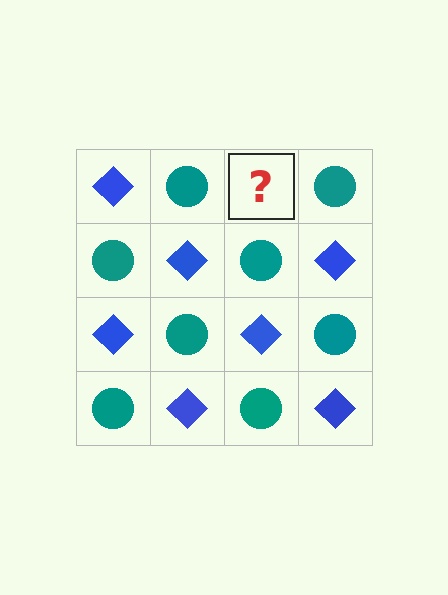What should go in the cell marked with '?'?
The missing cell should contain a blue diamond.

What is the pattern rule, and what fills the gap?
The rule is that it alternates blue diamond and teal circle in a checkerboard pattern. The gap should be filled with a blue diamond.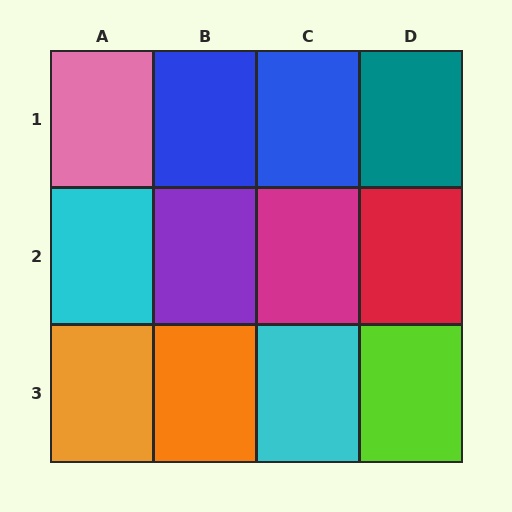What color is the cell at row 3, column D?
Lime.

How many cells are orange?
2 cells are orange.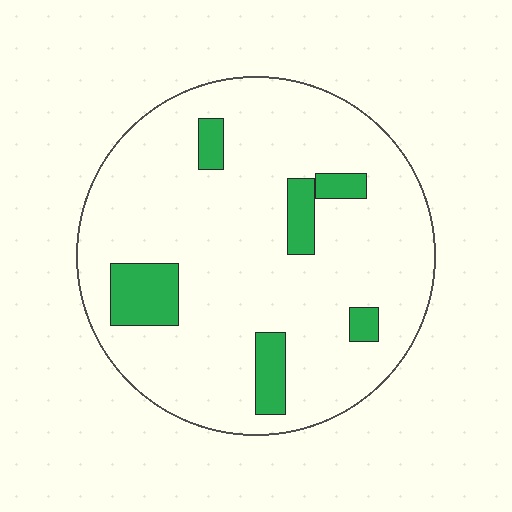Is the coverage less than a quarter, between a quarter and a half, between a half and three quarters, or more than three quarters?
Less than a quarter.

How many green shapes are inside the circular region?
6.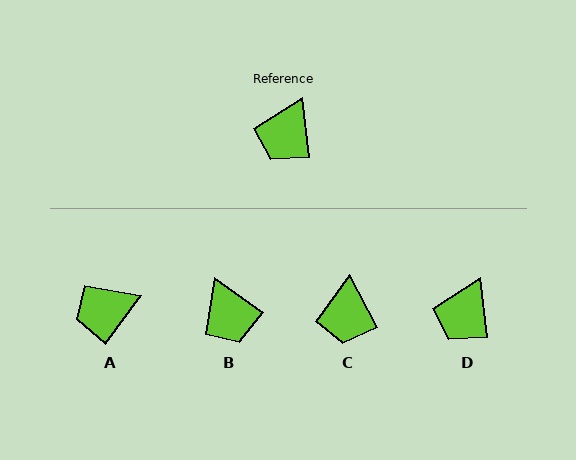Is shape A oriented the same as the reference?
No, it is off by about 43 degrees.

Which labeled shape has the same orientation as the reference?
D.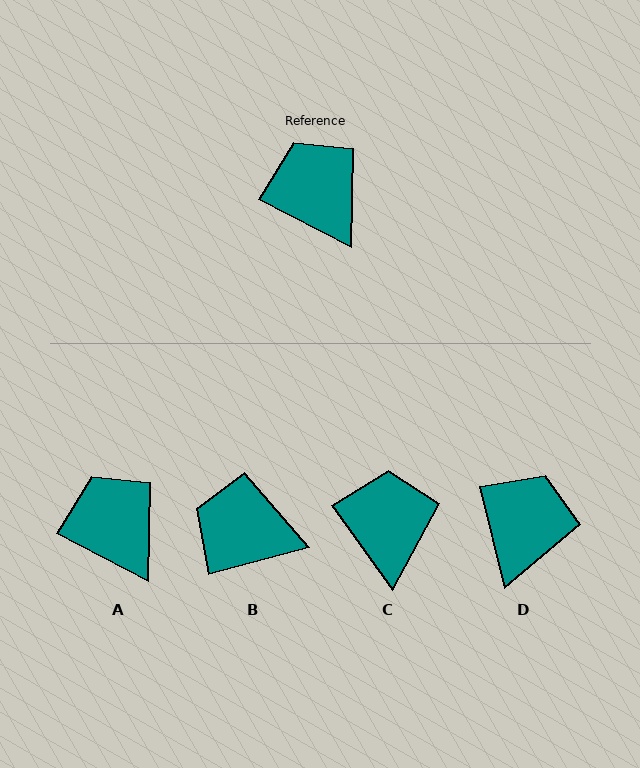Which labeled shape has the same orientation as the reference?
A.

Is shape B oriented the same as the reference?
No, it is off by about 42 degrees.